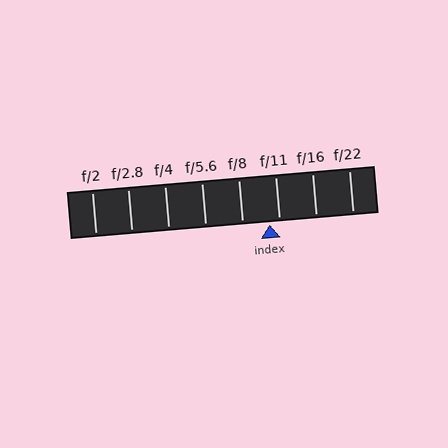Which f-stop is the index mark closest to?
The index mark is closest to f/11.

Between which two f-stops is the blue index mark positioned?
The index mark is between f/8 and f/11.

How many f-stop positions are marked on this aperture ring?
There are 8 f-stop positions marked.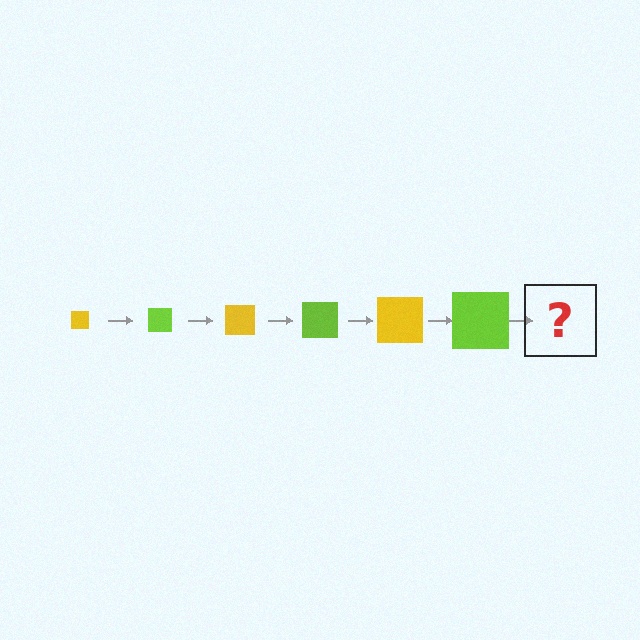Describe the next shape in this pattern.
It should be a yellow square, larger than the previous one.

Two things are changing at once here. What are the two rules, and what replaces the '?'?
The two rules are that the square grows larger each step and the color cycles through yellow and lime. The '?' should be a yellow square, larger than the previous one.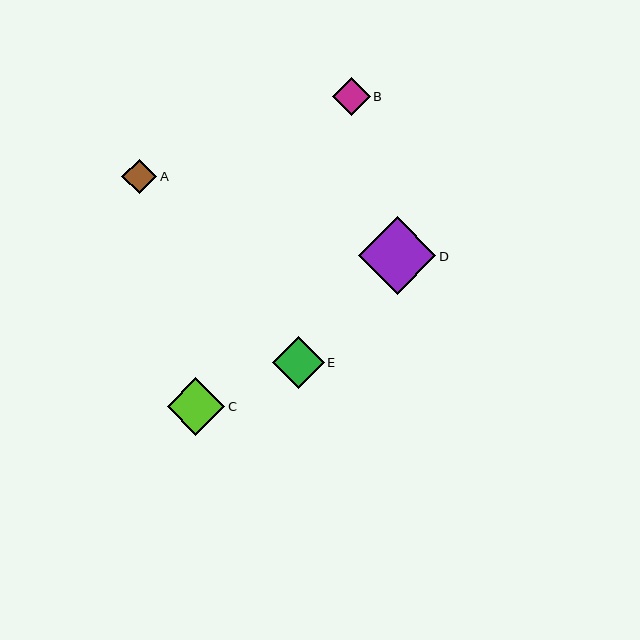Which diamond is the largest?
Diamond D is the largest with a size of approximately 78 pixels.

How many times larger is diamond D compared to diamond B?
Diamond D is approximately 2.0 times the size of diamond B.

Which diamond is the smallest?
Diamond A is the smallest with a size of approximately 35 pixels.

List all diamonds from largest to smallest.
From largest to smallest: D, C, E, B, A.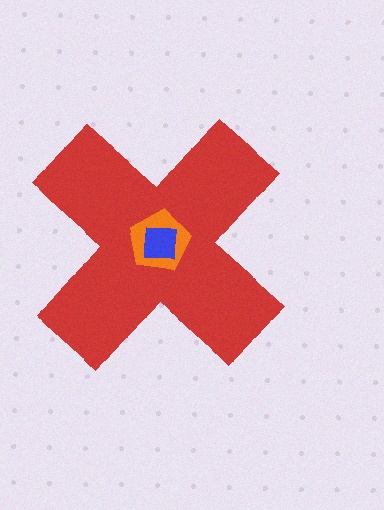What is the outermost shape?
The red cross.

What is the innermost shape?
The blue square.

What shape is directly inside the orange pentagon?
The blue square.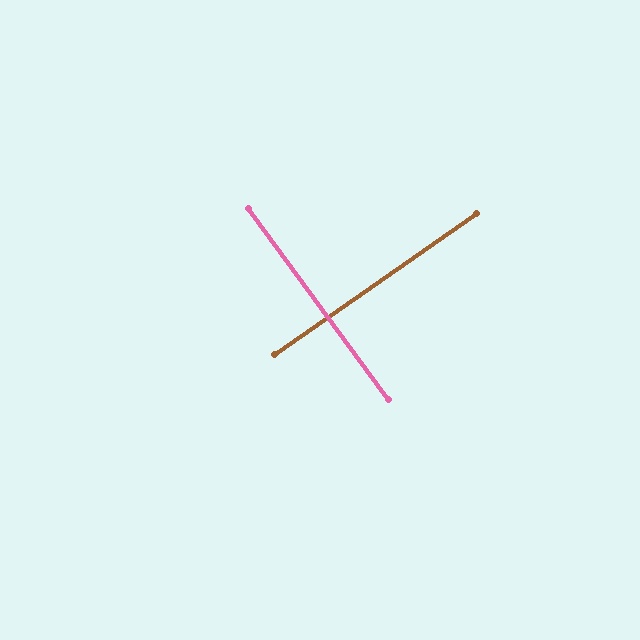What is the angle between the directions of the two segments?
Approximately 89 degrees.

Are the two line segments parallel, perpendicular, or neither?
Perpendicular — they meet at approximately 89°.